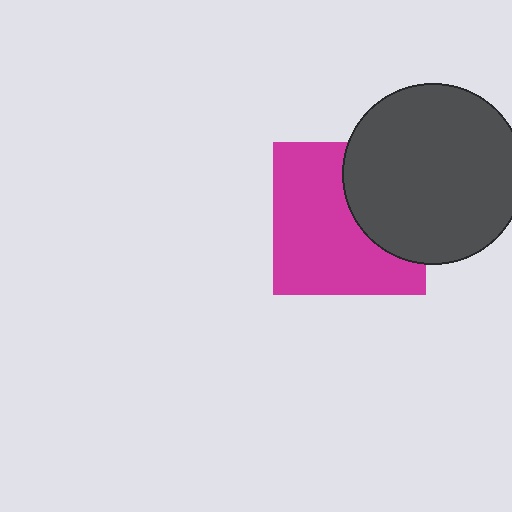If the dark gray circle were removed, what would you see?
You would see the complete magenta square.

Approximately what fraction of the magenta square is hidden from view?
Roughly 36% of the magenta square is hidden behind the dark gray circle.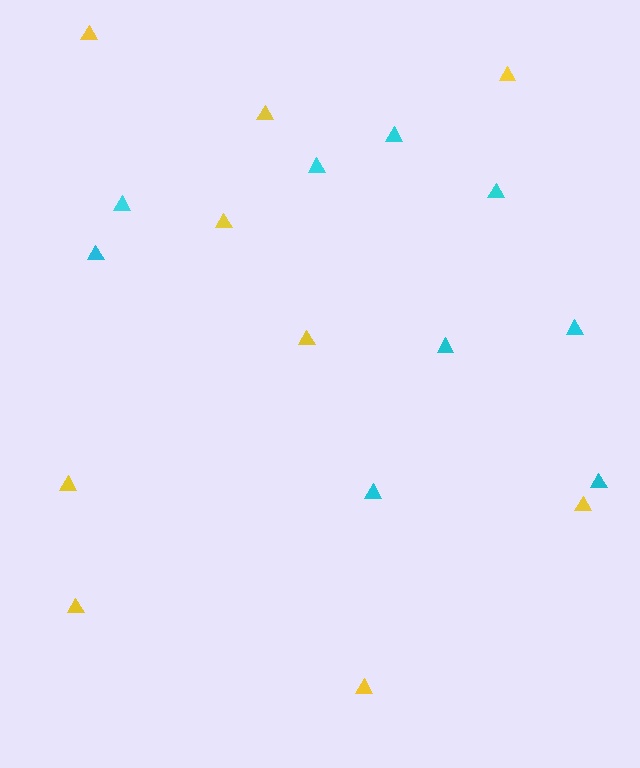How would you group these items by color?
There are 2 groups: one group of yellow triangles (9) and one group of cyan triangles (9).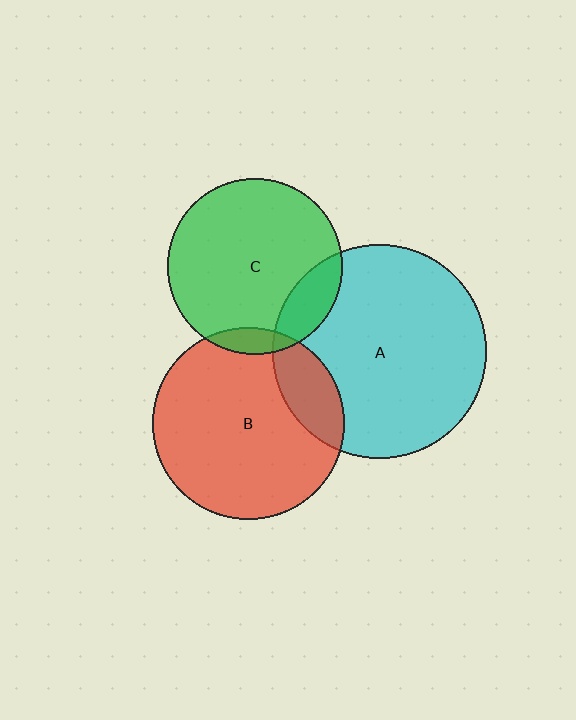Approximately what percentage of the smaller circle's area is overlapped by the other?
Approximately 5%.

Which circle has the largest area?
Circle A (cyan).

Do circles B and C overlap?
Yes.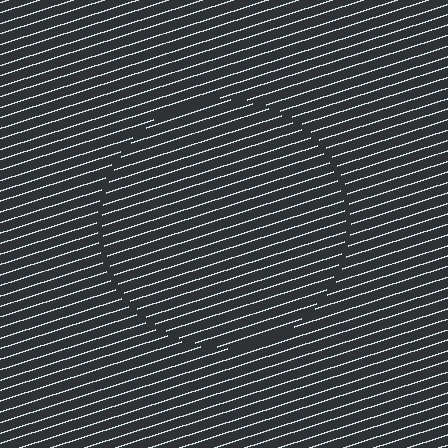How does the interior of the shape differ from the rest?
The interior of the shape contains the same grating, shifted by half a period — the contour is defined by the phase discontinuity where line-ends from the inner and outer gratings abut.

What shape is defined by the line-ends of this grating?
An illusory circle. The interior of the shape contains the same grating, shifted by half a period — the contour is defined by the phase discontinuity where line-ends from the inner and outer gratings abut.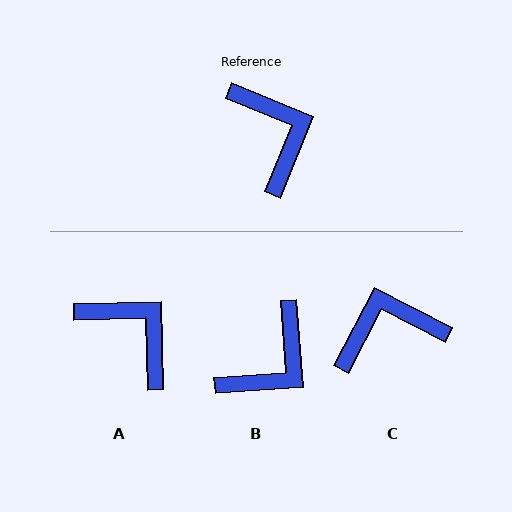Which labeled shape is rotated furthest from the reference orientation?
C, about 85 degrees away.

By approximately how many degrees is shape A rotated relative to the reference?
Approximately 24 degrees counter-clockwise.